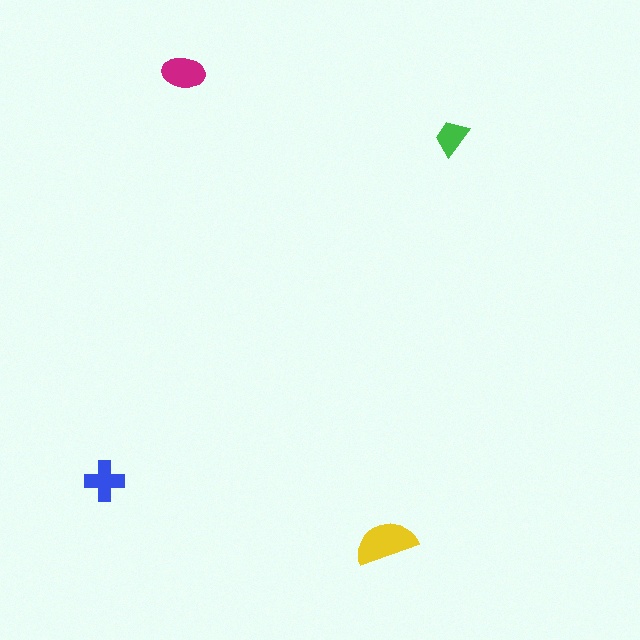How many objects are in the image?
There are 4 objects in the image.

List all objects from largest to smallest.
The yellow semicircle, the magenta ellipse, the blue cross, the green trapezoid.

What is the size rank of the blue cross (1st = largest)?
3rd.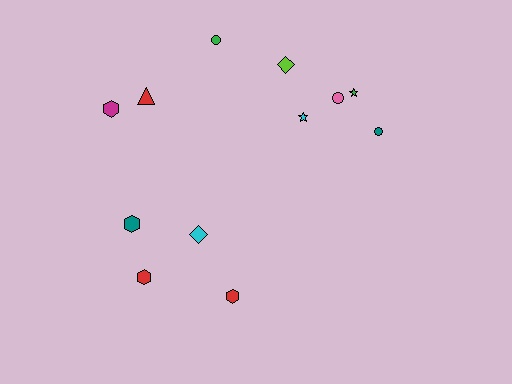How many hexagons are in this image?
There are 4 hexagons.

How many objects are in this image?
There are 12 objects.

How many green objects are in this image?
There are 2 green objects.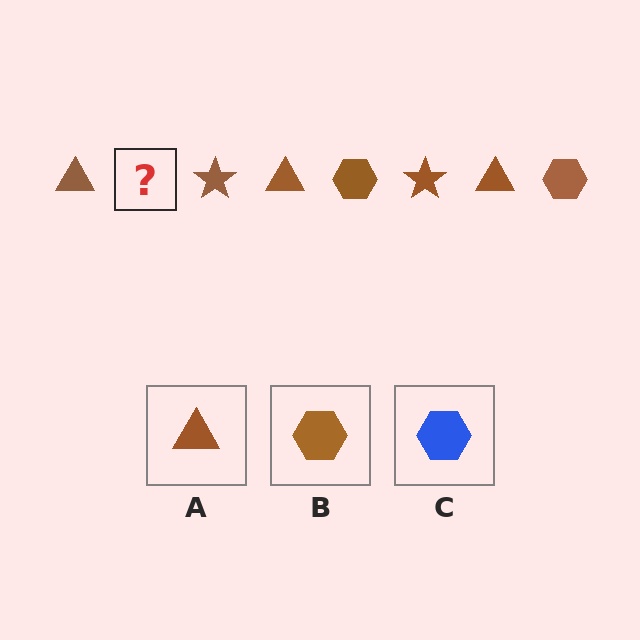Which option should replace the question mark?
Option B.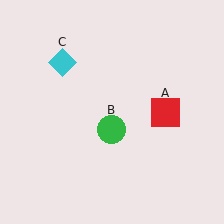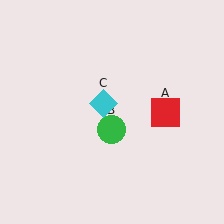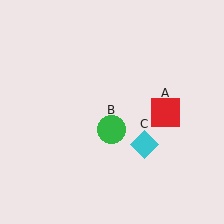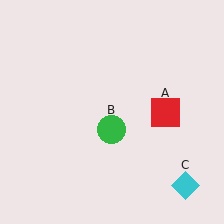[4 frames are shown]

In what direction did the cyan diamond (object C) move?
The cyan diamond (object C) moved down and to the right.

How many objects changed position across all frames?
1 object changed position: cyan diamond (object C).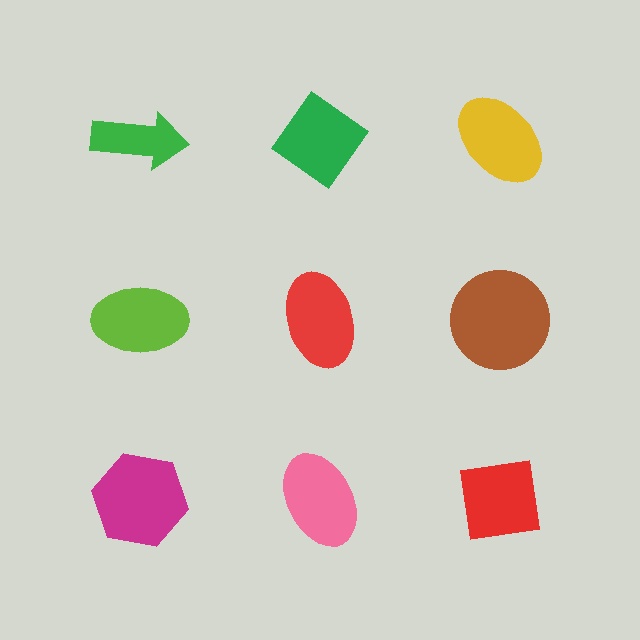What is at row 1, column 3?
A yellow ellipse.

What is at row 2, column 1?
A lime ellipse.